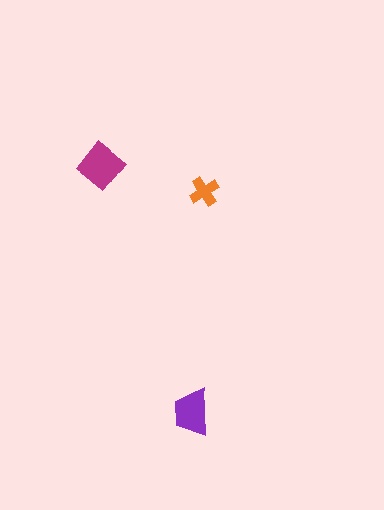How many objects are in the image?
There are 3 objects in the image.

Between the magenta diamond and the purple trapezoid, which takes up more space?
The magenta diamond.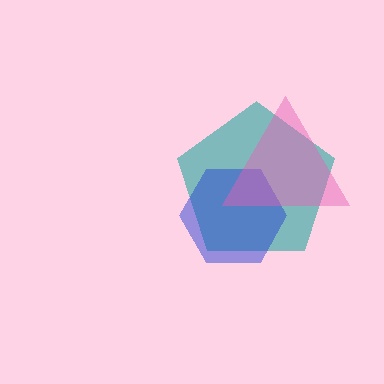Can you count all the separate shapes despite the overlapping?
Yes, there are 3 separate shapes.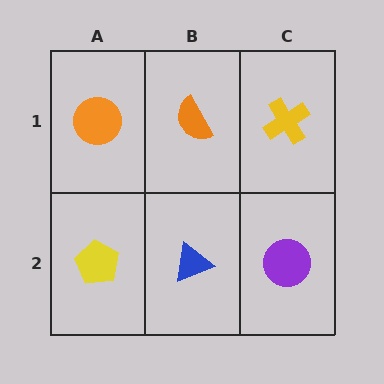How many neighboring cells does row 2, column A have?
2.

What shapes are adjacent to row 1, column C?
A purple circle (row 2, column C), an orange semicircle (row 1, column B).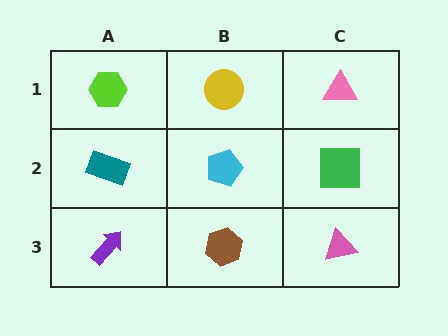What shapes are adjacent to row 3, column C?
A green square (row 2, column C), a brown hexagon (row 3, column B).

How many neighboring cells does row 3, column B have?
3.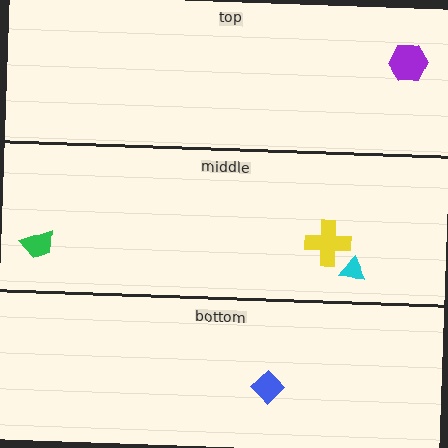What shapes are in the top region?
The purple hexagon.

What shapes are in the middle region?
The green trapezoid, the cyan triangle, the yellow cross.